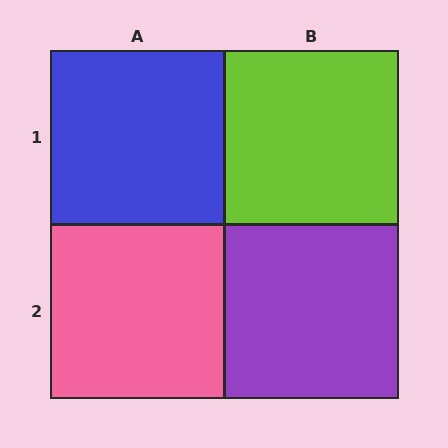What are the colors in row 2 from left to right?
Pink, purple.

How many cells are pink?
1 cell is pink.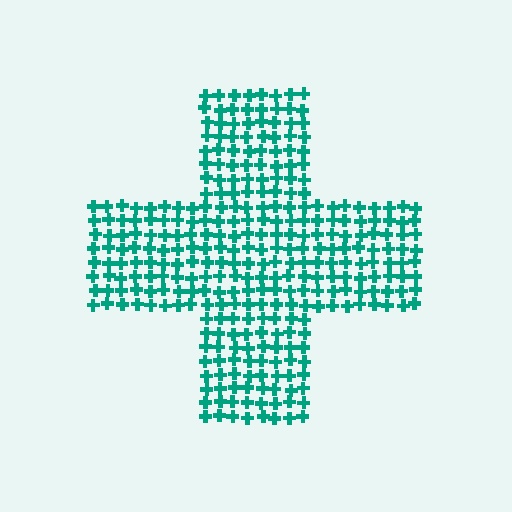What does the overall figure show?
The overall figure shows a cross.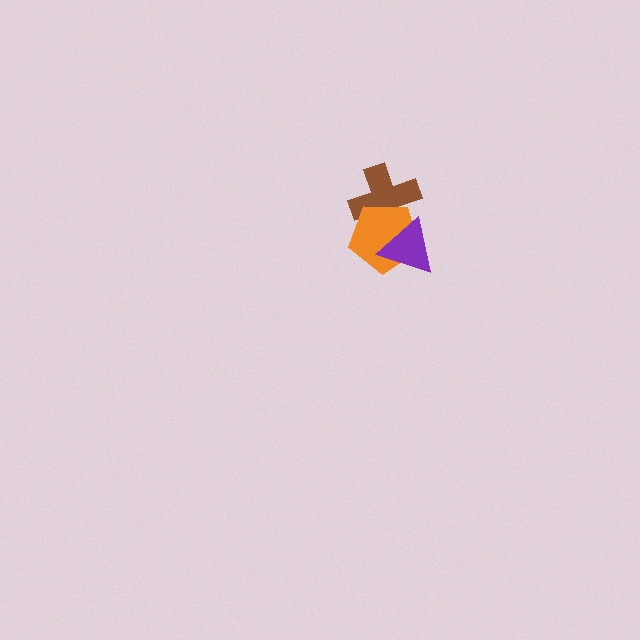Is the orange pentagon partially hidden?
Yes, it is partially covered by another shape.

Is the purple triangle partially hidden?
No, no other shape covers it.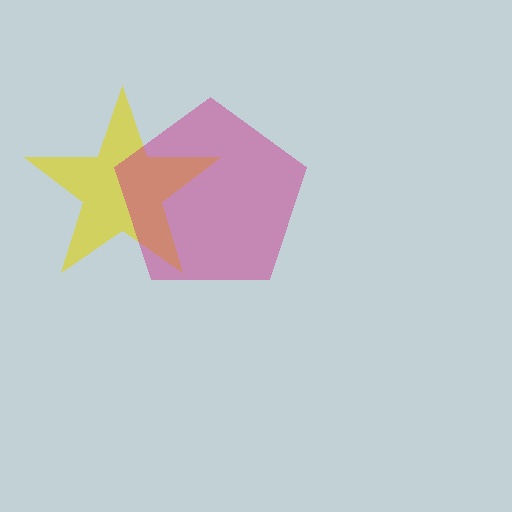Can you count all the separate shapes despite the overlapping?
Yes, there are 2 separate shapes.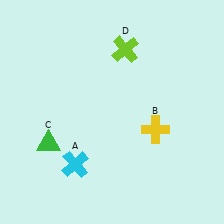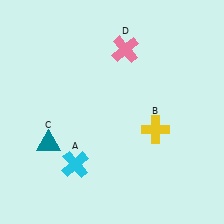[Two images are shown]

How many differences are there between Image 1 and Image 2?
There are 2 differences between the two images.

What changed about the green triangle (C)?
In Image 1, C is green. In Image 2, it changed to teal.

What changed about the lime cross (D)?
In Image 1, D is lime. In Image 2, it changed to pink.